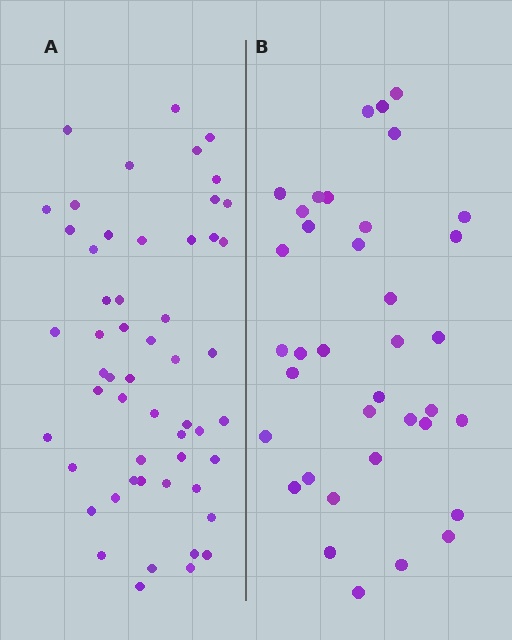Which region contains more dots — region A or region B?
Region A (the left region) has more dots.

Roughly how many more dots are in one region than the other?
Region A has approximately 15 more dots than region B.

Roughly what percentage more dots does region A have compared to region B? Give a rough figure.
About 45% more.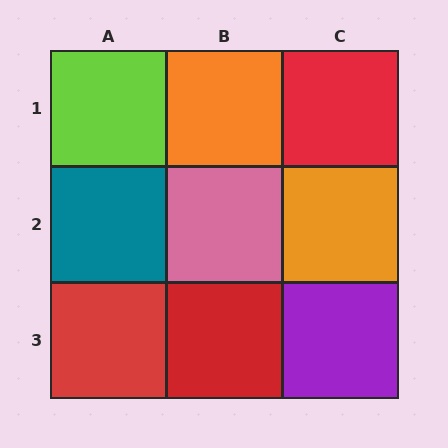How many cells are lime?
1 cell is lime.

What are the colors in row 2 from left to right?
Teal, pink, orange.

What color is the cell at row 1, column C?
Red.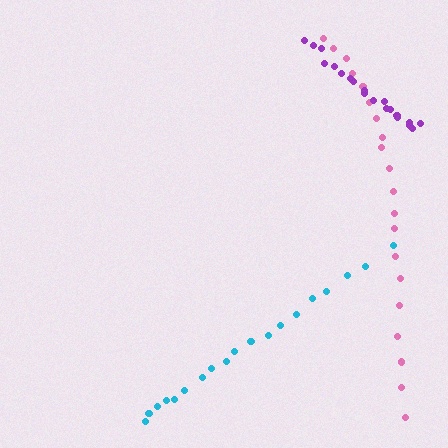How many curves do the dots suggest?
There are 3 distinct paths.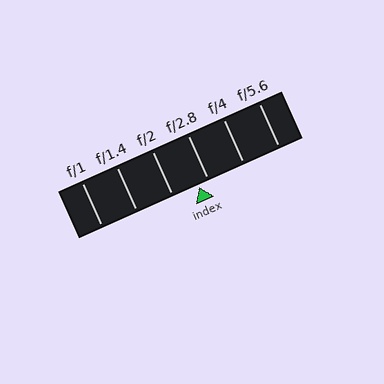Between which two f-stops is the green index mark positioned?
The index mark is between f/2 and f/2.8.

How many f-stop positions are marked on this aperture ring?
There are 6 f-stop positions marked.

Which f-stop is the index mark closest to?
The index mark is closest to f/2.8.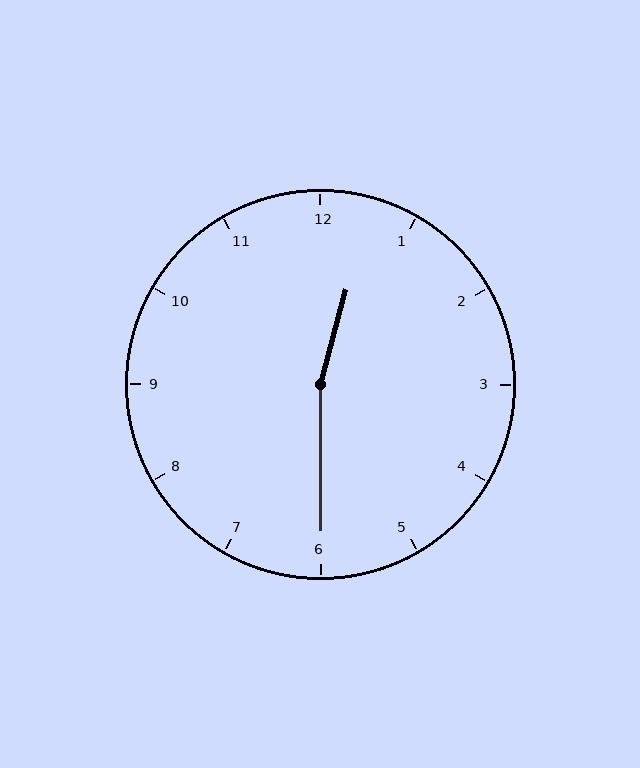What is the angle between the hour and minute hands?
Approximately 165 degrees.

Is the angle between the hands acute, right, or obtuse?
It is obtuse.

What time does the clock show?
12:30.